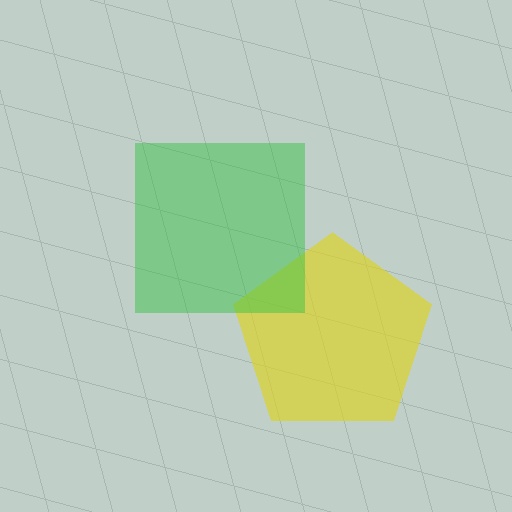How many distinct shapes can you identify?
There are 2 distinct shapes: a yellow pentagon, a green square.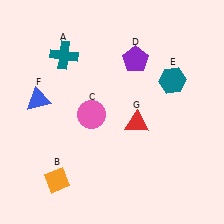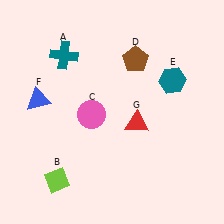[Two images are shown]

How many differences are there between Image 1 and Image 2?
There are 2 differences between the two images.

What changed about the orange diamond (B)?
In Image 1, B is orange. In Image 2, it changed to lime.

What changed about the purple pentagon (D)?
In Image 1, D is purple. In Image 2, it changed to brown.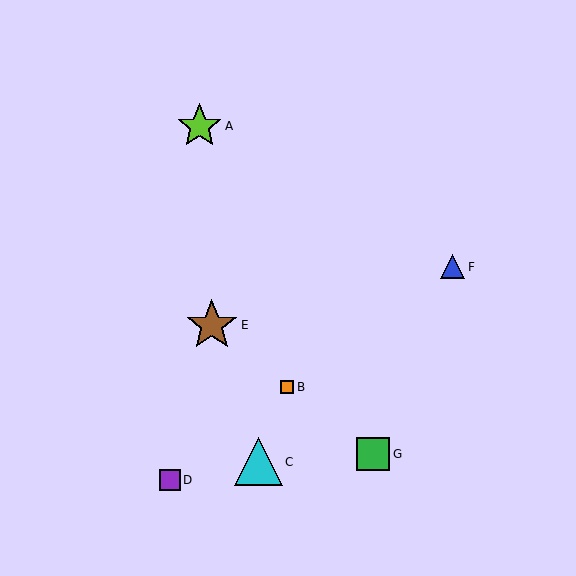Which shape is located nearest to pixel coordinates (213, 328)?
The brown star (labeled E) at (212, 325) is nearest to that location.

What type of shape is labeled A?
Shape A is a lime star.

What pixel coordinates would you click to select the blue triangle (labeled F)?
Click at (453, 267) to select the blue triangle F.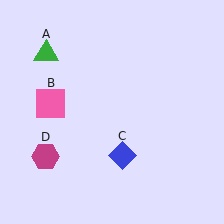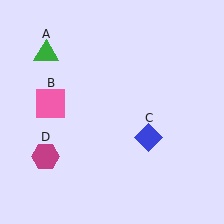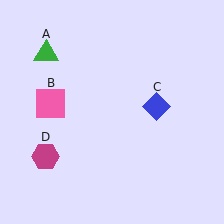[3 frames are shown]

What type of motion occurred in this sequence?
The blue diamond (object C) rotated counterclockwise around the center of the scene.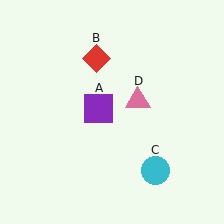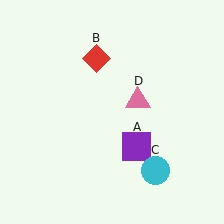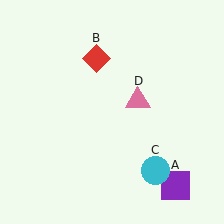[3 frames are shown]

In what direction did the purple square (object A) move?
The purple square (object A) moved down and to the right.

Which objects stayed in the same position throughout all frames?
Red diamond (object B) and cyan circle (object C) and pink triangle (object D) remained stationary.